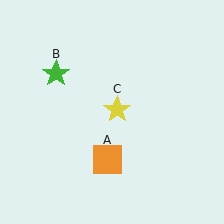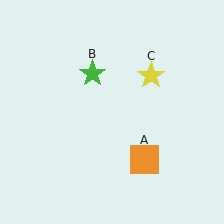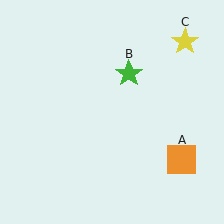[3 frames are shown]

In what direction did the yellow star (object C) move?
The yellow star (object C) moved up and to the right.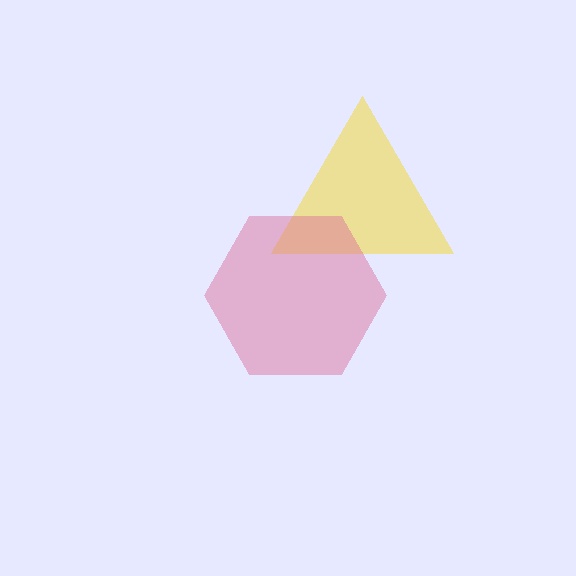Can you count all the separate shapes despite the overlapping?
Yes, there are 2 separate shapes.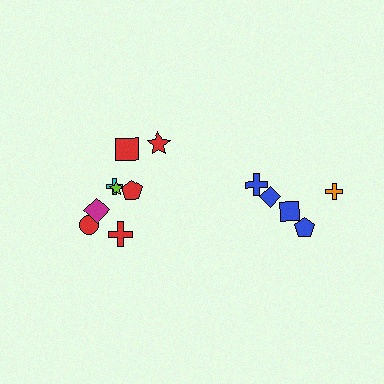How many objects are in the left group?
There are 8 objects.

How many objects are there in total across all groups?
There are 13 objects.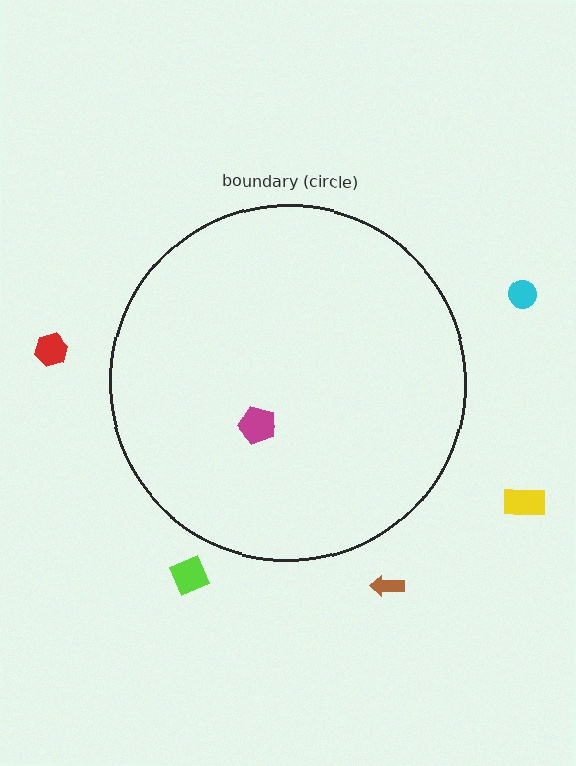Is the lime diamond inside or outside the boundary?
Outside.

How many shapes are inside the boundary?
1 inside, 5 outside.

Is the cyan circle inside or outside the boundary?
Outside.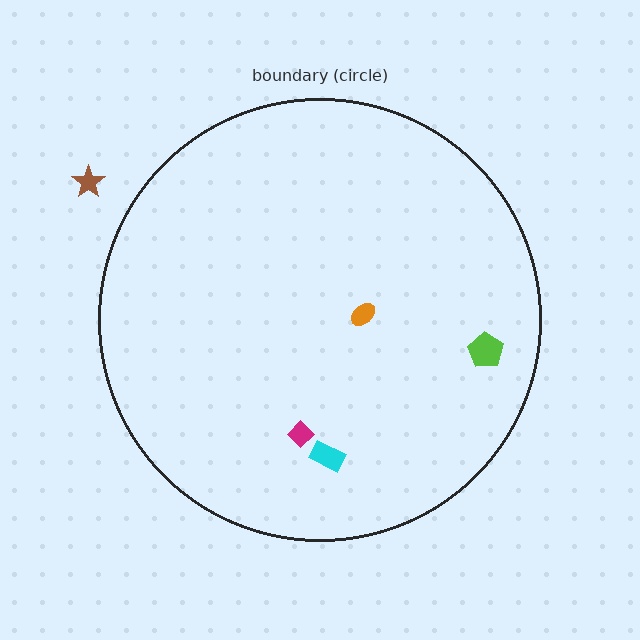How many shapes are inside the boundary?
4 inside, 1 outside.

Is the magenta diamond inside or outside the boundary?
Inside.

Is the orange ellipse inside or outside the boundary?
Inside.